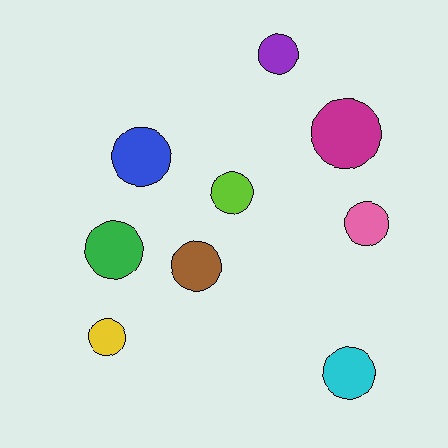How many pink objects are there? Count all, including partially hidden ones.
There is 1 pink object.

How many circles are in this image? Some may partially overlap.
There are 9 circles.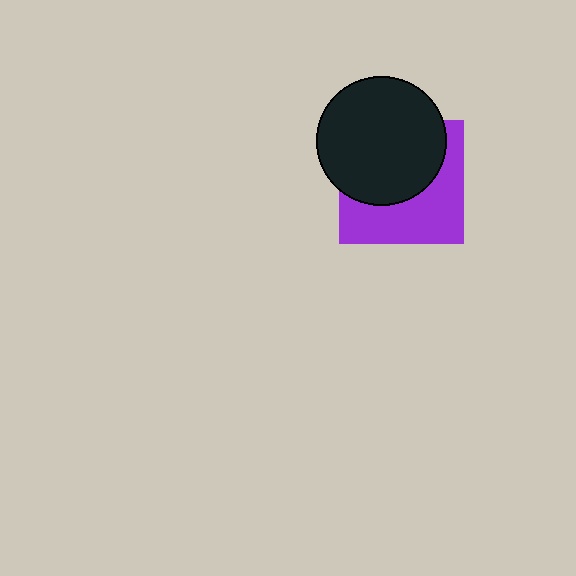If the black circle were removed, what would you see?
You would see the complete purple square.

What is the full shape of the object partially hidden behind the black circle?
The partially hidden object is a purple square.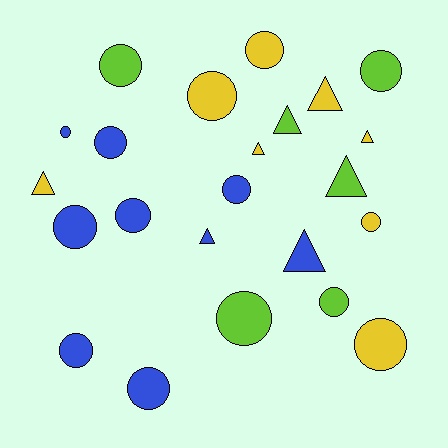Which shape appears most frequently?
Circle, with 15 objects.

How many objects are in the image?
There are 23 objects.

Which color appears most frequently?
Blue, with 9 objects.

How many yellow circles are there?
There are 4 yellow circles.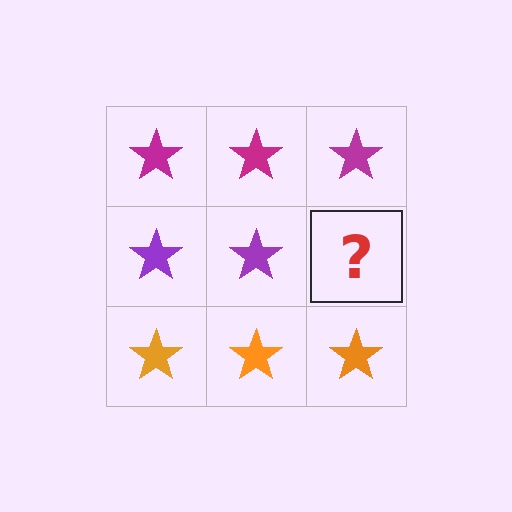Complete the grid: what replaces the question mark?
The question mark should be replaced with a purple star.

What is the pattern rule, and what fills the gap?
The rule is that each row has a consistent color. The gap should be filled with a purple star.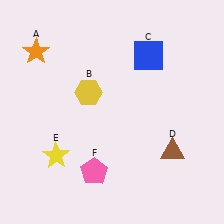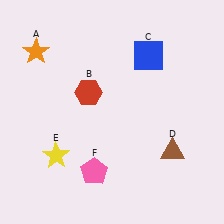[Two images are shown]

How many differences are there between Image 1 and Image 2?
There is 1 difference between the two images.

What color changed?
The hexagon (B) changed from yellow in Image 1 to red in Image 2.